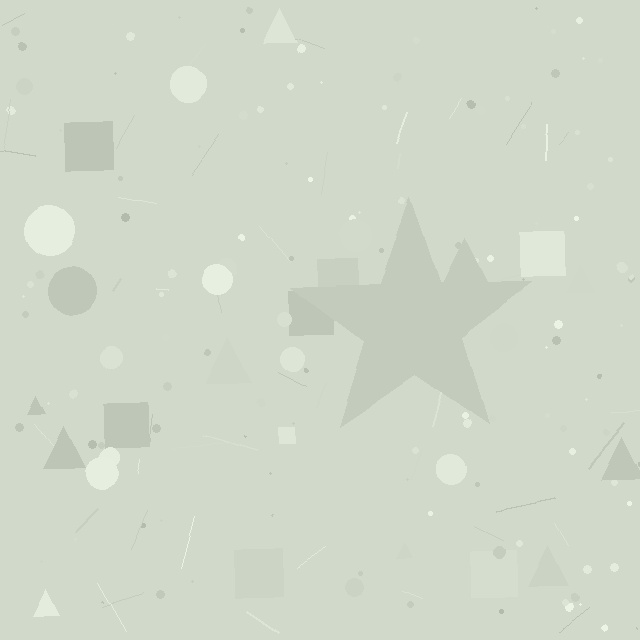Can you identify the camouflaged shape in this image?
The camouflaged shape is a star.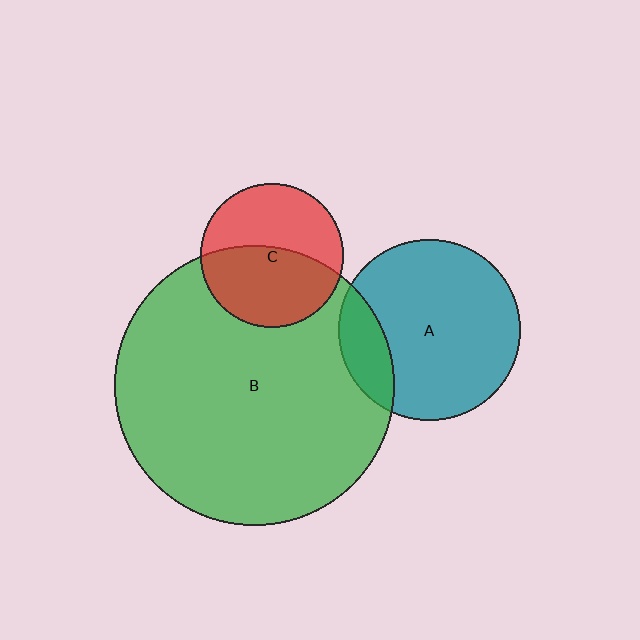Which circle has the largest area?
Circle B (green).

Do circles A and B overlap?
Yes.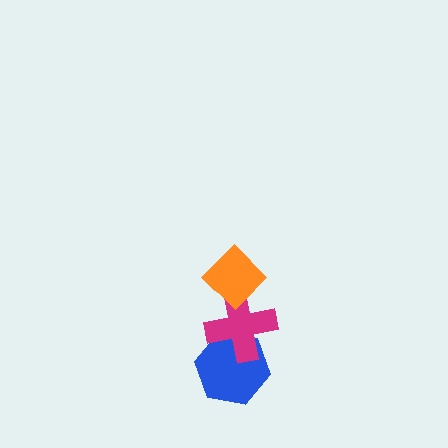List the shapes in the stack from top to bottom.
From top to bottom: the orange diamond, the magenta cross, the blue hexagon.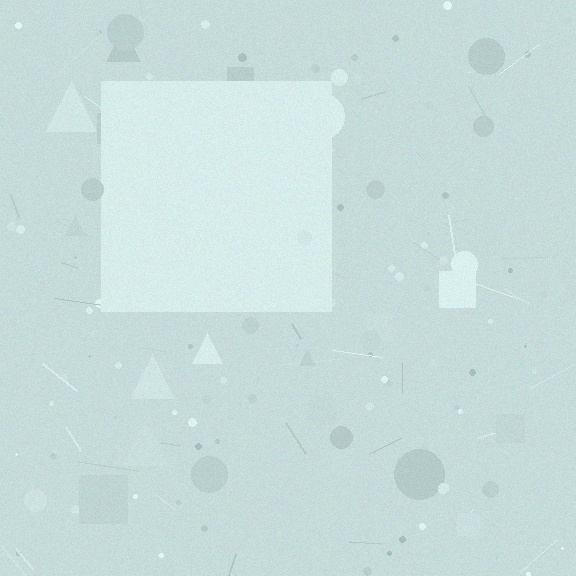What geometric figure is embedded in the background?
A square is embedded in the background.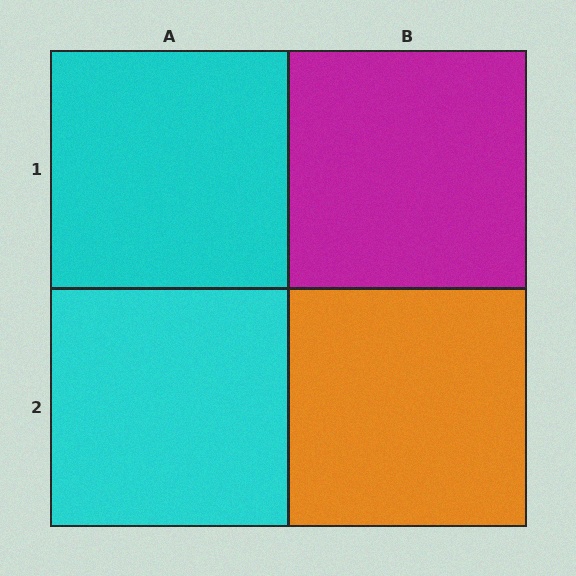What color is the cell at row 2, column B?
Orange.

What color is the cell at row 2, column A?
Cyan.